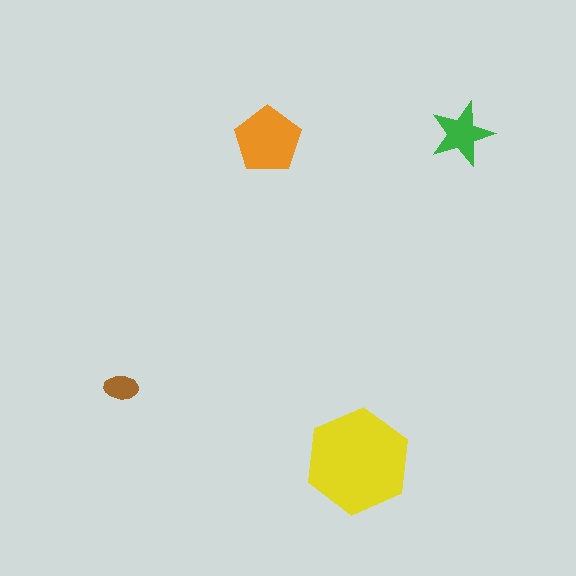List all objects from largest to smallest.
The yellow hexagon, the orange pentagon, the green star, the brown ellipse.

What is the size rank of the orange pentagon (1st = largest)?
2nd.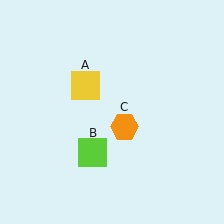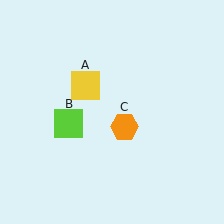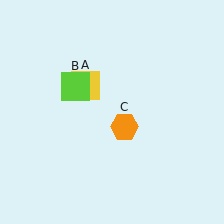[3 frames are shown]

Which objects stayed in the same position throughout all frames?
Yellow square (object A) and orange hexagon (object C) remained stationary.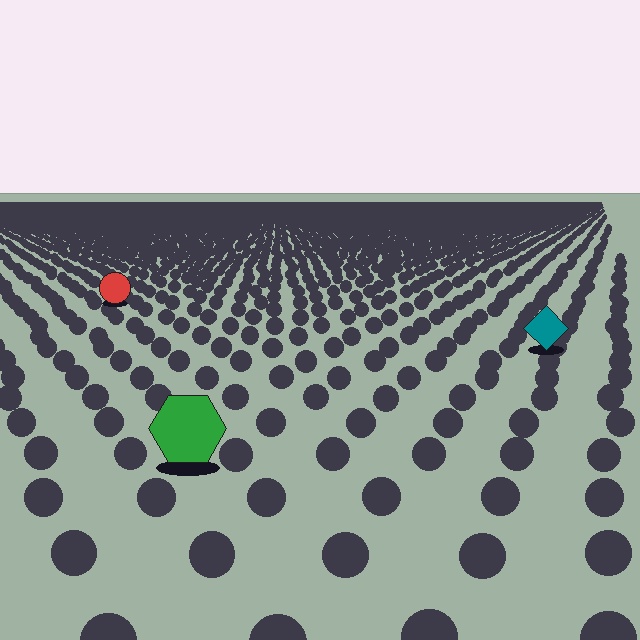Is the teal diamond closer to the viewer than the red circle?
Yes. The teal diamond is closer — you can tell from the texture gradient: the ground texture is coarser near it.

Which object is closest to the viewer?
The green hexagon is closest. The texture marks near it are larger and more spread out.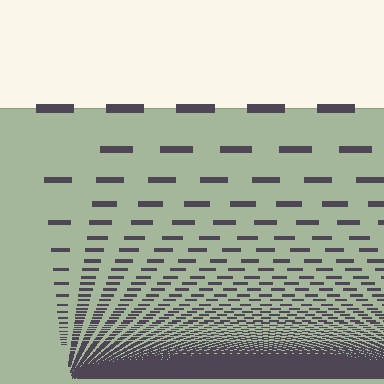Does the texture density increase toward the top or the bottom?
Density increases toward the bottom.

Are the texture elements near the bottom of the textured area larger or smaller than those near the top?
Smaller. The gradient is inverted — elements near the bottom are smaller and denser.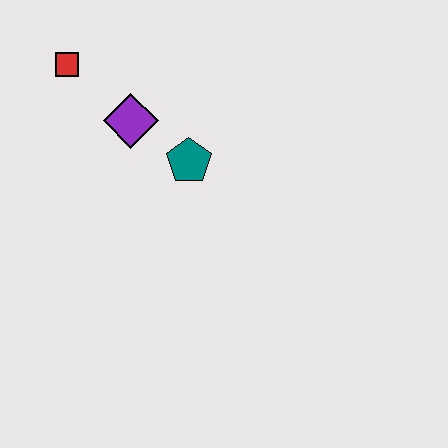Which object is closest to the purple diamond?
The teal pentagon is closest to the purple diamond.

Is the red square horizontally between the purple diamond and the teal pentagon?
No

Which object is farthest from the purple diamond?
The red square is farthest from the purple diamond.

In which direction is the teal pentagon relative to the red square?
The teal pentagon is to the right of the red square.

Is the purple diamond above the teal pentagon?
Yes